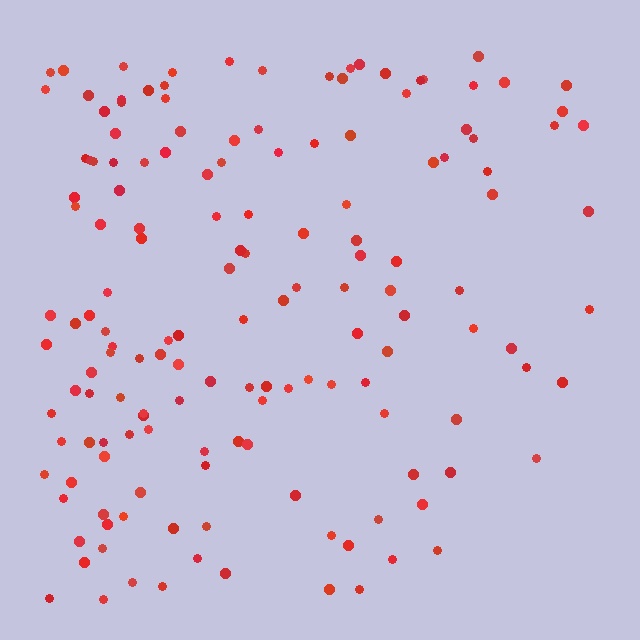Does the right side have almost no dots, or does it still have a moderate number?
Still a moderate number, just noticeably fewer than the left.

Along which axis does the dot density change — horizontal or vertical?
Horizontal.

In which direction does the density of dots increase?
From right to left, with the left side densest.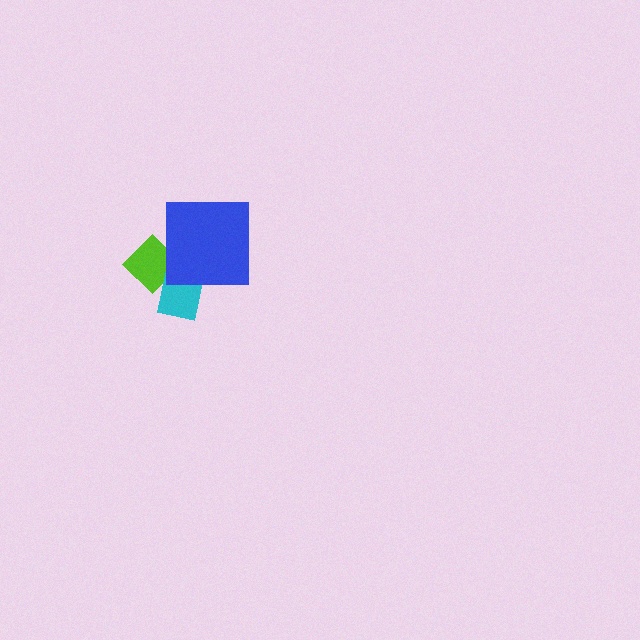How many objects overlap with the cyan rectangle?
2 objects overlap with the cyan rectangle.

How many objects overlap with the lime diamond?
2 objects overlap with the lime diamond.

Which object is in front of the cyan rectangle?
The blue square is in front of the cyan rectangle.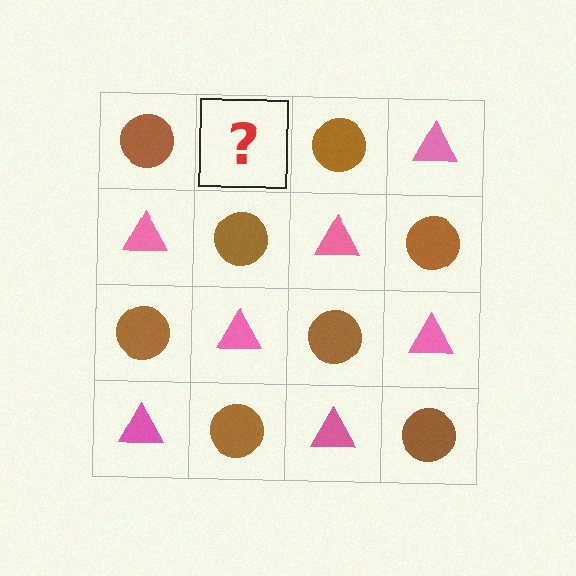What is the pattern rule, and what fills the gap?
The rule is that it alternates brown circle and pink triangle in a checkerboard pattern. The gap should be filled with a pink triangle.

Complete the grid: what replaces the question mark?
The question mark should be replaced with a pink triangle.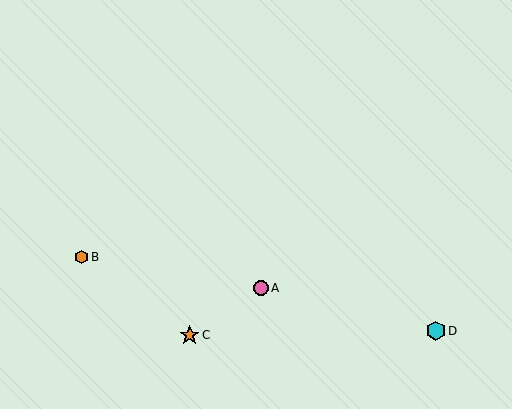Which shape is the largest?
The cyan hexagon (labeled D) is the largest.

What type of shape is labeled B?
Shape B is an orange hexagon.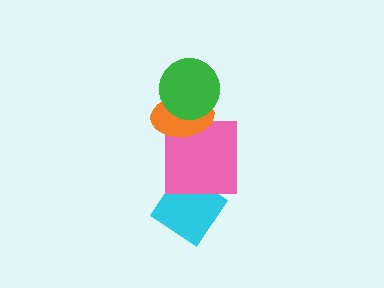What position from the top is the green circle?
The green circle is 1st from the top.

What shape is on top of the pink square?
The orange ellipse is on top of the pink square.